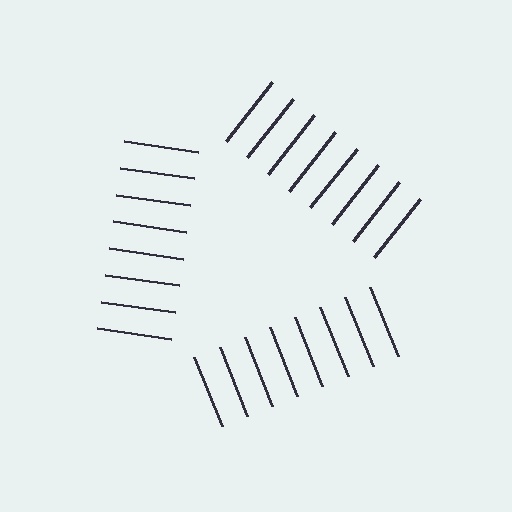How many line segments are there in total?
24 — 8 along each of the 3 edges.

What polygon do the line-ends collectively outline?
An illusory triangle — the line segments terminate on its edges but no continuous stroke is drawn.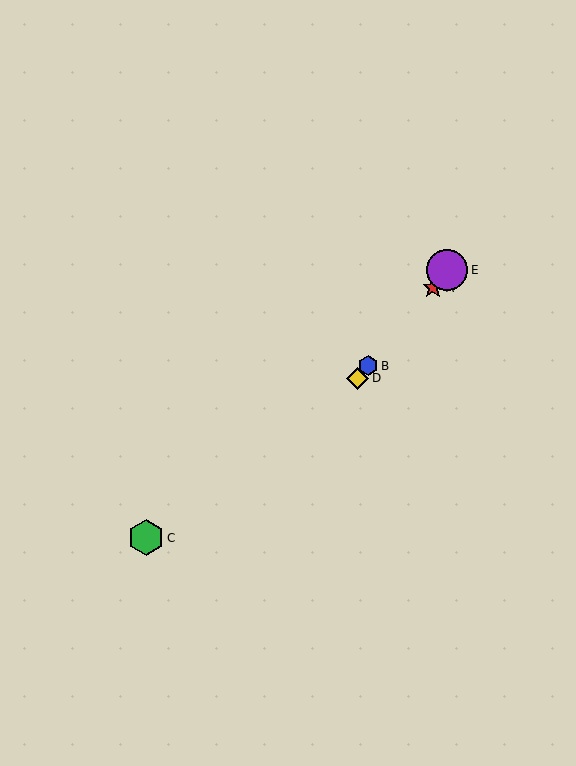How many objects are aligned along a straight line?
4 objects (A, B, D, E) are aligned along a straight line.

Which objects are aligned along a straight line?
Objects A, B, D, E are aligned along a straight line.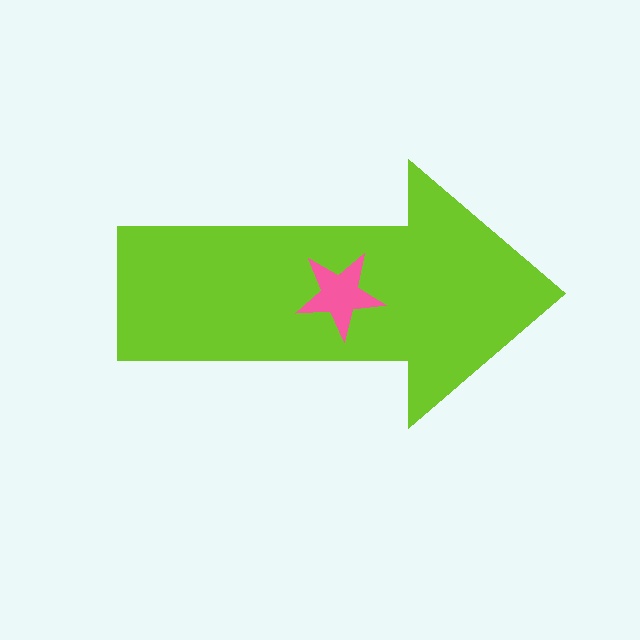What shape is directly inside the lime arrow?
The pink star.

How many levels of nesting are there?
2.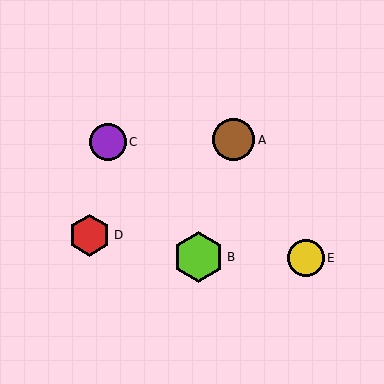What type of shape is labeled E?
Shape E is a yellow circle.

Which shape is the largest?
The lime hexagon (labeled B) is the largest.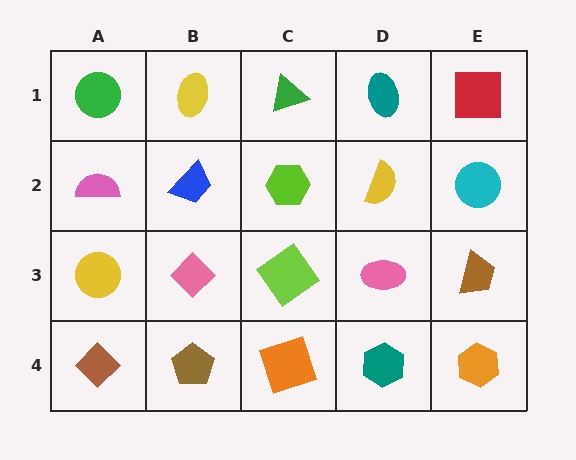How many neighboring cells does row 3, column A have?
3.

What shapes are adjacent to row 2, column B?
A yellow ellipse (row 1, column B), a pink diamond (row 3, column B), a pink semicircle (row 2, column A), a lime hexagon (row 2, column C).